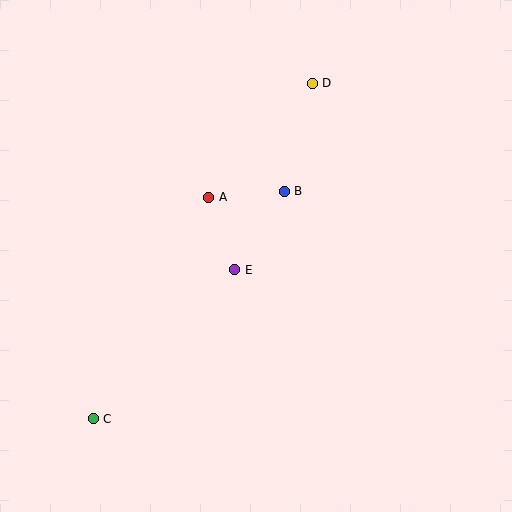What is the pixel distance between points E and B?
The distance between E and B is 93 pixels.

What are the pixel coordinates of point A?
Point A is at (208, 197).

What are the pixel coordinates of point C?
Point C is at (93, 419).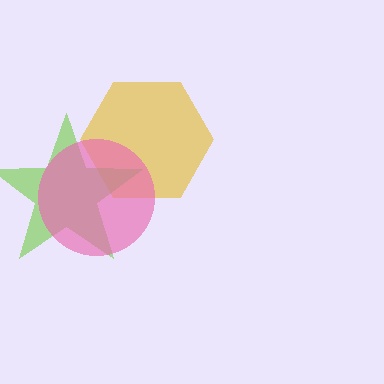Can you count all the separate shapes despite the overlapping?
Yes, there are 3 separate shapes.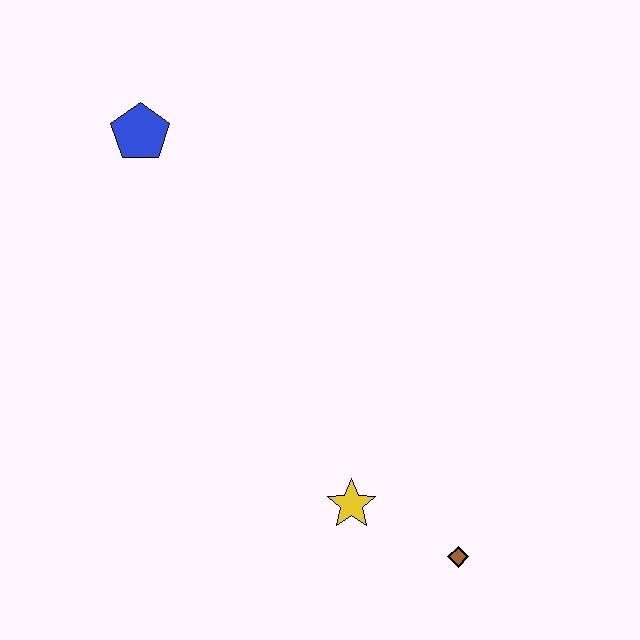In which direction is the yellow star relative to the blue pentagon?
The yellow star is below the blue pentagon.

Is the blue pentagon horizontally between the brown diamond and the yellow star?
No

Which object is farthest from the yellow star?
The blue pentagon is farthest from the yellow star.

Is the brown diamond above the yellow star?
No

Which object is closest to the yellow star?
The brown diamond is closest to the yellow star.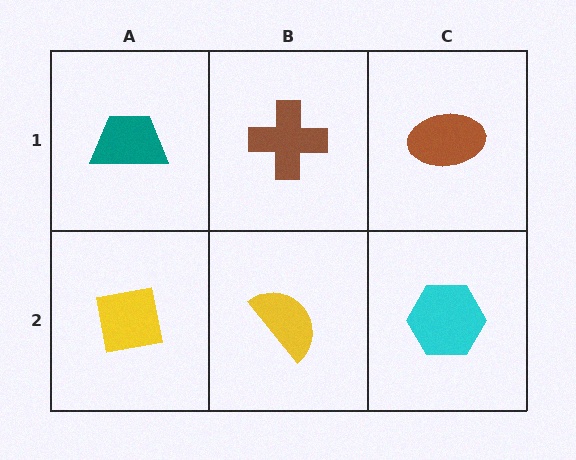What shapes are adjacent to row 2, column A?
A teal trapezoid (row 1, column A), a yellow semicircle (row 2, column B).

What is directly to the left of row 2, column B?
A yellow square.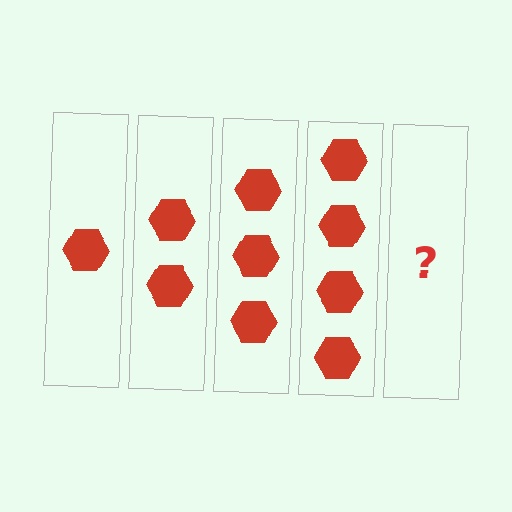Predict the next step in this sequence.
The next step is 5 hexagons.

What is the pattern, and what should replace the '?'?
The pattern is that each step adds one more hexagon. The '?' should be 5 hexagons.